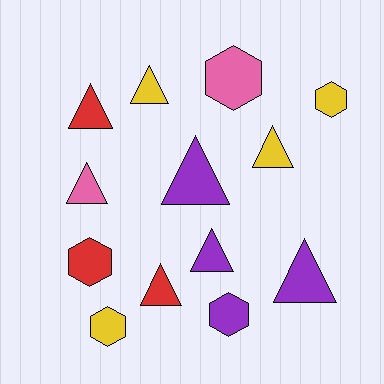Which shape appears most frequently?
Triangle, with 8 objects.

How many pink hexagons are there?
There is 1 pink hexagon.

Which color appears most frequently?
Yellow, with 4 objects.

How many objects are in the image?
There are 13 objects.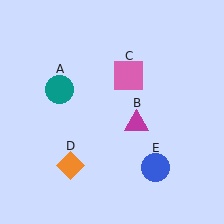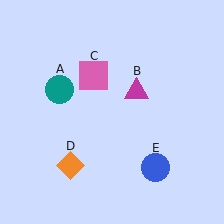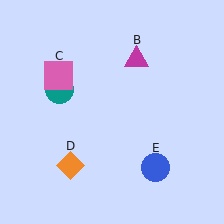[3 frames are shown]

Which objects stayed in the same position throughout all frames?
Teal circle (object A) and orange diamond (object D) and blue circle (object E) remained stationary.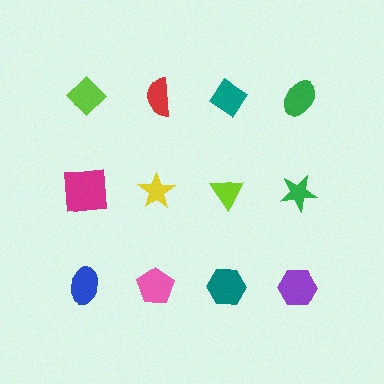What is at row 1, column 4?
A green ellipse.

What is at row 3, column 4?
A purple hexagon.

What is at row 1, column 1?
A lime diamond.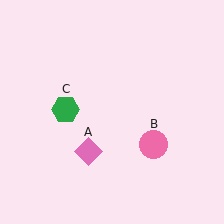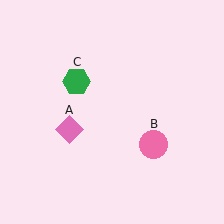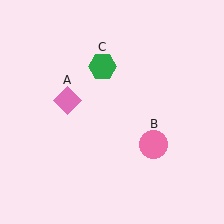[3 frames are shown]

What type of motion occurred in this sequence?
The pink diamond (object A), green hexagon (object C) rotated clockwise around the center of the scene.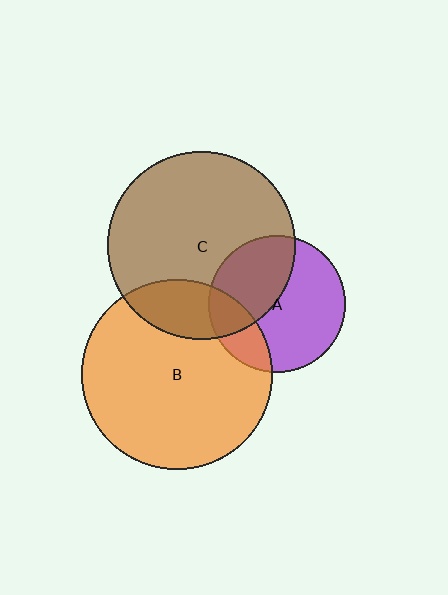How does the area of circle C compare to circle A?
Approximately 1.9 times.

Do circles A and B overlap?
Yes.